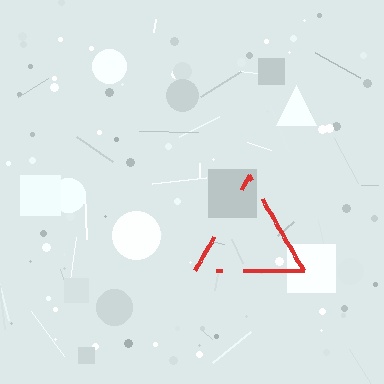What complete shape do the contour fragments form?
The contour fragments form a triangle.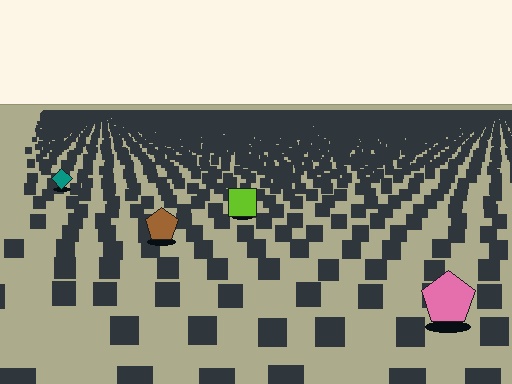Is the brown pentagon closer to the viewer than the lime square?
Yes. The brown pentagon is closer — you can tell from the texture gradient: the ground texture is coarser near it.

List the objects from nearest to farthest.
From nearest to farthest: the pink pentagon, the brown pentagon, the lime square, the teal diamond.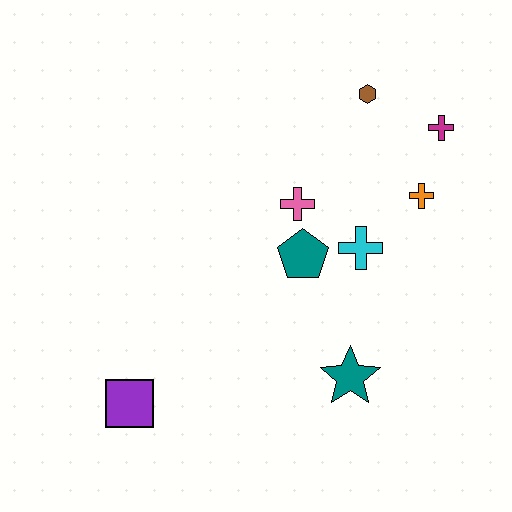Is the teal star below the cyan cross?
Yes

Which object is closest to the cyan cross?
The teal pentagon is closest to the cyan cross.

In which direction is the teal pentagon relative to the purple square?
The teal pentagon is to the right of the purple square.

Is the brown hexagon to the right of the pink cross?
Yes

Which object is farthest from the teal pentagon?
The purple square is farthest from the teal pentagon.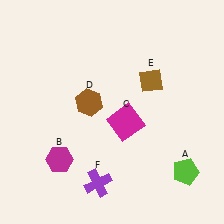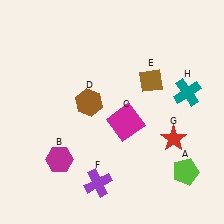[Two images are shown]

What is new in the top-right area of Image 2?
A teal cross (H) was added in the top-right area of Image 2.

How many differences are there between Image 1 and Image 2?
There are 2 differences between the two images.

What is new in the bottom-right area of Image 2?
A red star (G) was added in the bottom-right area of Image 2.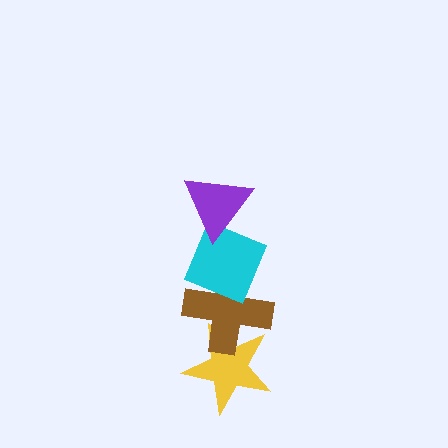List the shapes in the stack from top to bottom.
From top to bottom: the purple triangle, the cyan diamond, the brown cross, the yellow star.